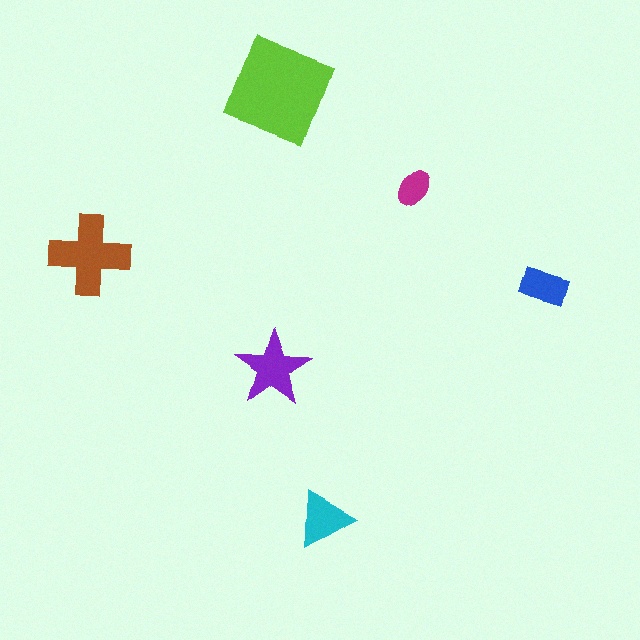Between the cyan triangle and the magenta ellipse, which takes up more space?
The cyan triangle.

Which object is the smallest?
The magenta ellipse.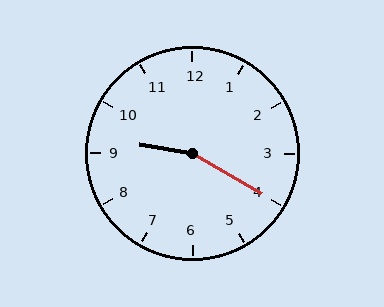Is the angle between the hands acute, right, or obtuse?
It is obtuse.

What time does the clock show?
9:20.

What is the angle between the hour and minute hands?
Approximately 160 degrees.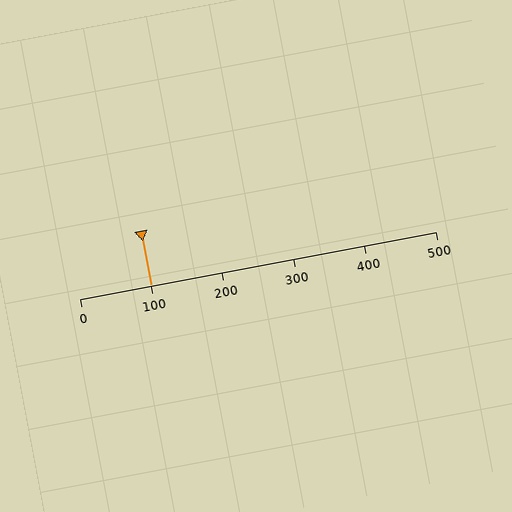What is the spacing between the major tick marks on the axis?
The major ticks are spaced 100 apart.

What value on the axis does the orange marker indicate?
The marker indicates approximately 100.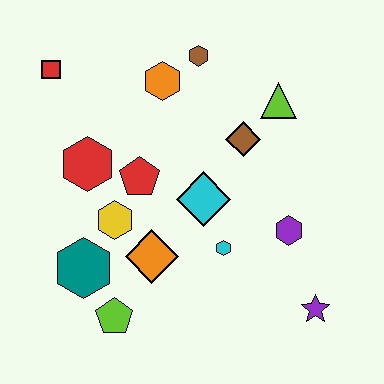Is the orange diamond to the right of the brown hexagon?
No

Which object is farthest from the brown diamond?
The lime pentagon is farthest from the brown diamond.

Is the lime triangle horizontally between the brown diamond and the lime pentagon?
No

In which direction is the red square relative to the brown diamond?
The red square is to the left of the brown diamond.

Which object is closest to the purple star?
The purple hexagon is closest to the purple star.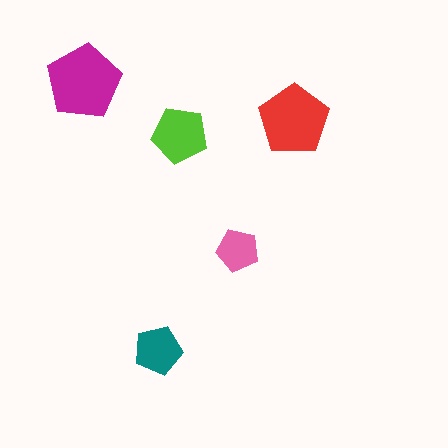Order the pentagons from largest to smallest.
the magenta one, the red one, the lime one, the teal one, the pink one.